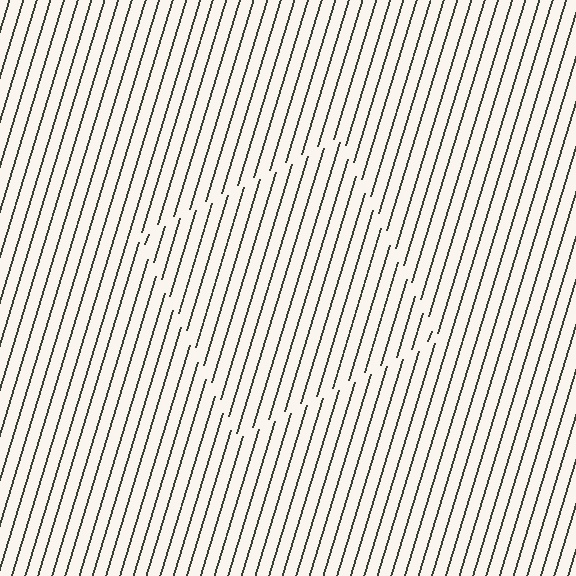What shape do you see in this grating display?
An illusory square. The interior of the shape contains the same grating, shifted by half a period — the contour is defined by the phase discontinuity where line-ends from the inner and outer gratings abut.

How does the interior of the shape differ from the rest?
The interior of the shape contains the same grating, shifted by half a period — the contour is defined by the phase discontinuity where line-ends from the inner and outer gratings abut.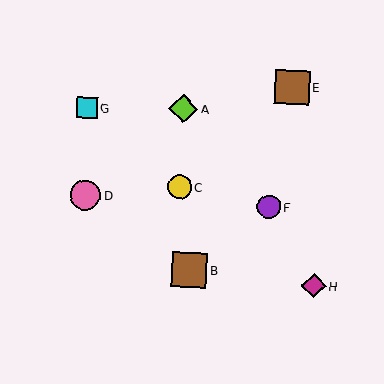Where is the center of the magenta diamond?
The center of the magenta diamond is at (314, 286).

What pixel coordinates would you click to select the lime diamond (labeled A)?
Click at (183, 109) to select the lime diamond A.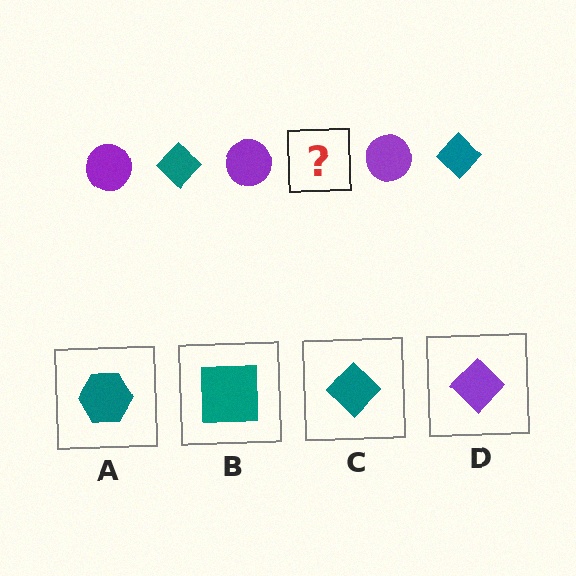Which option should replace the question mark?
Option C.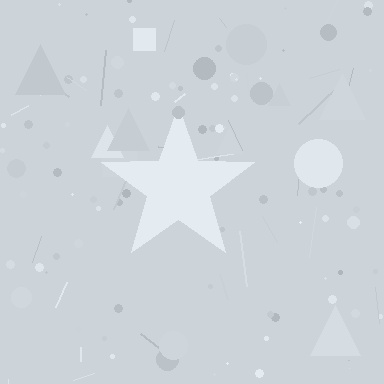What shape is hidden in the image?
A star is hidden in the image.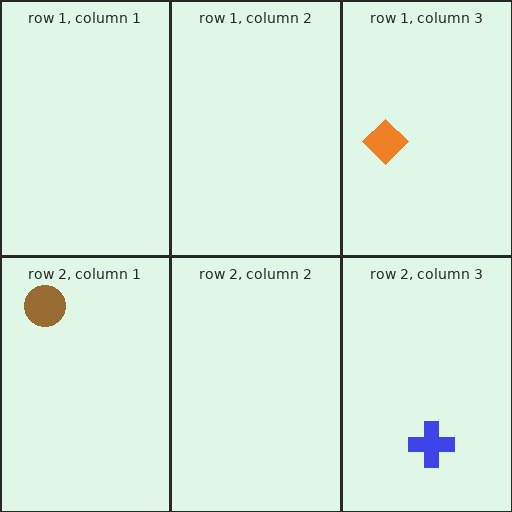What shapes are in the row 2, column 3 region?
The blue cross.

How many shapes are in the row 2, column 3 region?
1.